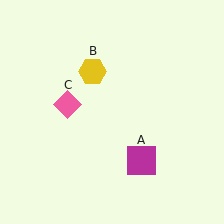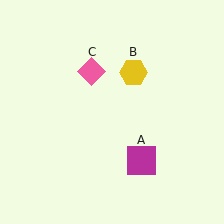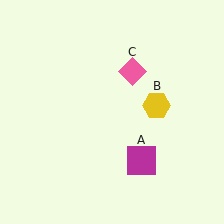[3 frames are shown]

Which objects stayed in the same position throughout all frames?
Magenta square (object A) remained stationary.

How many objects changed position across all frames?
2 objects changed position: yellow hexagon (object B), pink diamond (object C).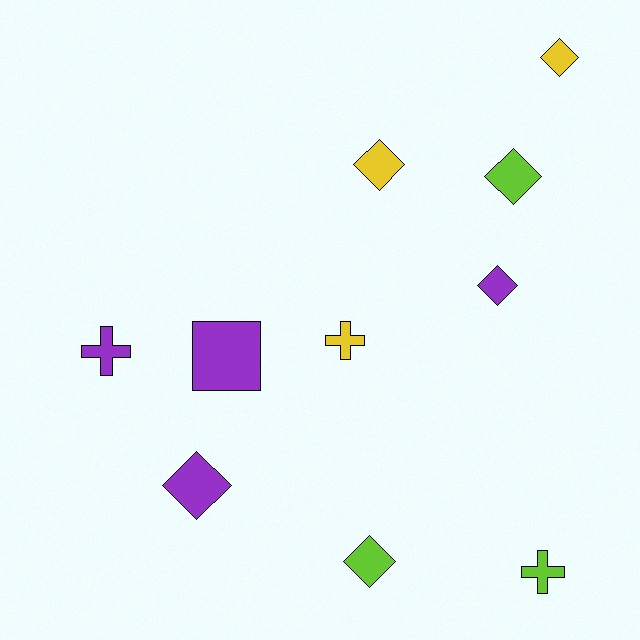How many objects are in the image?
There are 10 objects.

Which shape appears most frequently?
Diamond, with 6 objects.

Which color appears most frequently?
Purple, with 4 objects.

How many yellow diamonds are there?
There are 2 yellow diamonds.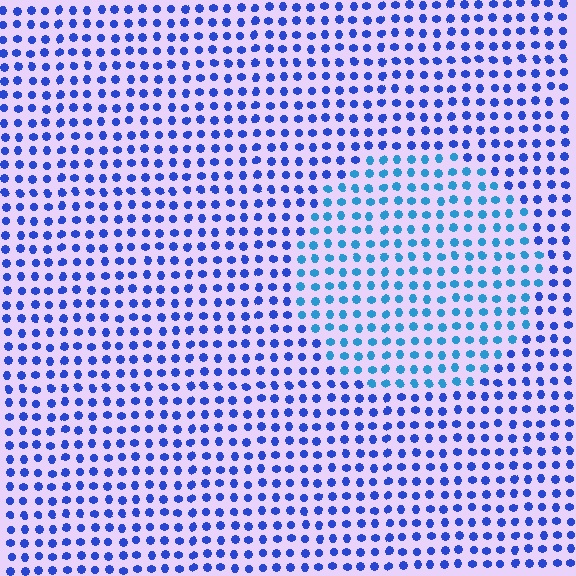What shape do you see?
I see a circle.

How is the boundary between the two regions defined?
The boundary is defined purely by a slight shift in hue (about 30 degrees). Spacing, size, and orientation are identical on both sides.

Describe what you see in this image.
The image is filled with small blue elements in a uniform arrangement. A circle-shaped region is visible where the elements are tinted to a slightly different hue, forming a subtle color boundary.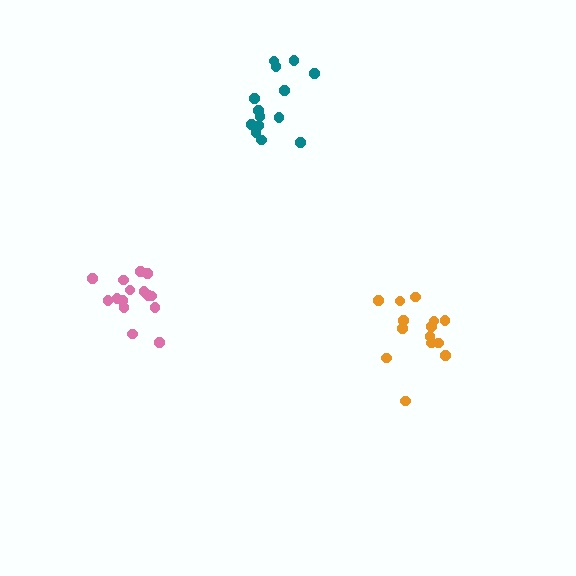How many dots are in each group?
Group 1: 15 dots, Group 2: 14 dots, Group 3: 14 dots (43 total).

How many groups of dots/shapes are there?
There are 3 groups.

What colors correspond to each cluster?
The clusters are colored: pink, orange, teal.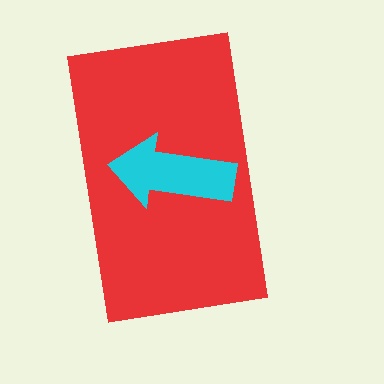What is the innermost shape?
The cyan arrow.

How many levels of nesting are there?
2.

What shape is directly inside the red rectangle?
The cyan arrow.